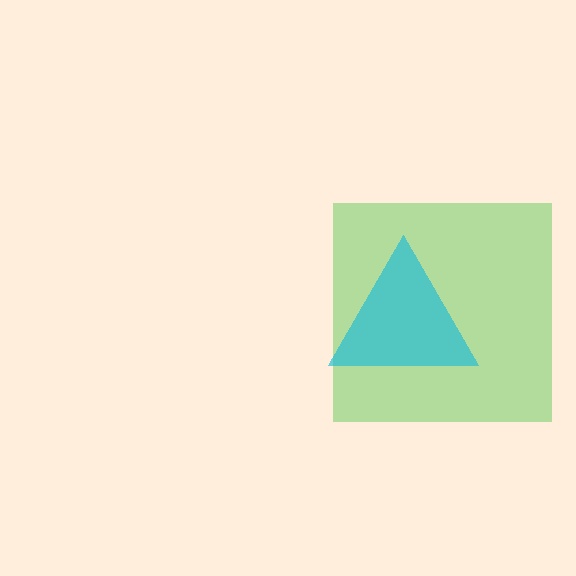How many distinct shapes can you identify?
There are 2 distinct shapes: a green square, a cyan triangle.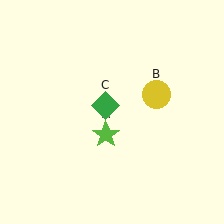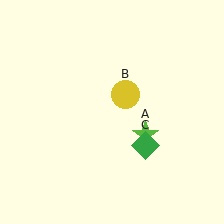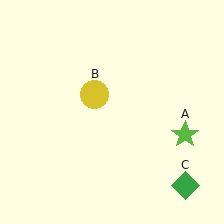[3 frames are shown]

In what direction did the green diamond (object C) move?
The green diamond (object C) moved down and to the right.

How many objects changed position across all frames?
3 objects changed position: lime star (object A), yellow circle (object B), green diamond (object C).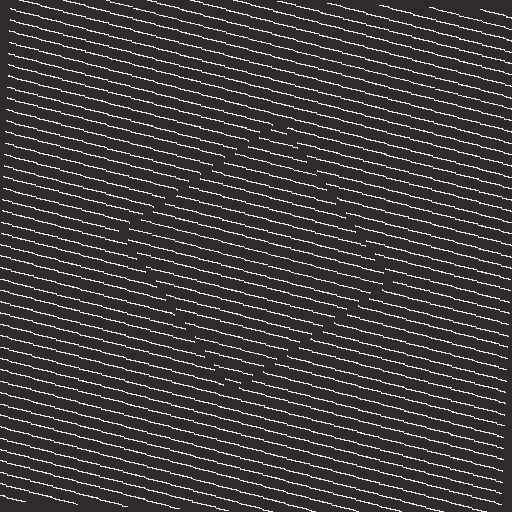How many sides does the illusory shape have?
4 sides — the line-ends trace a square.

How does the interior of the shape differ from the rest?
The interior of the shape contains the same grating, shifted by half a period — the contour is defined by the phase discontinuity where line-ends from the inner and outer gratings abut.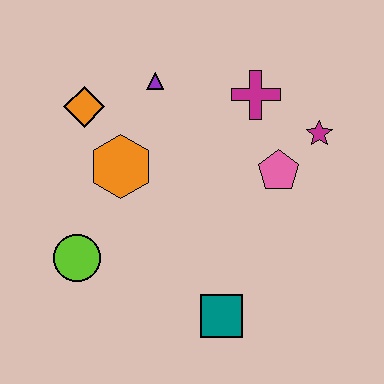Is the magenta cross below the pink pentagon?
No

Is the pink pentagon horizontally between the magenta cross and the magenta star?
Yes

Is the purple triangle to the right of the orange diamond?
Yes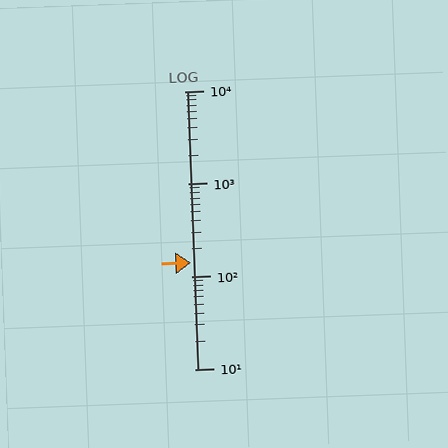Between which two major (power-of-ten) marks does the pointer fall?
The pointer is between 100 and 1000.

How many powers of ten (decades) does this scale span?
The scale spans 3 decades, from 10 to 10000.